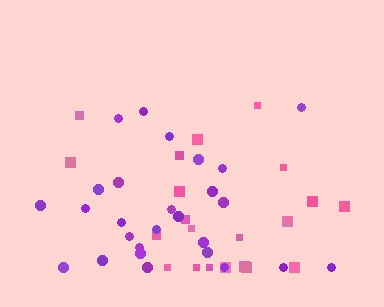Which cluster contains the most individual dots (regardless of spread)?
Purple (27).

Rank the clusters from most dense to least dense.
pink, purple.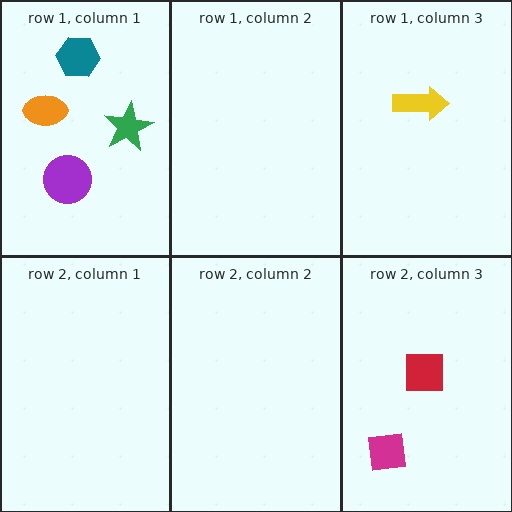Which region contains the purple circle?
The row 1, column 1 region.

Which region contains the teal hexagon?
The row 1, column 1 region.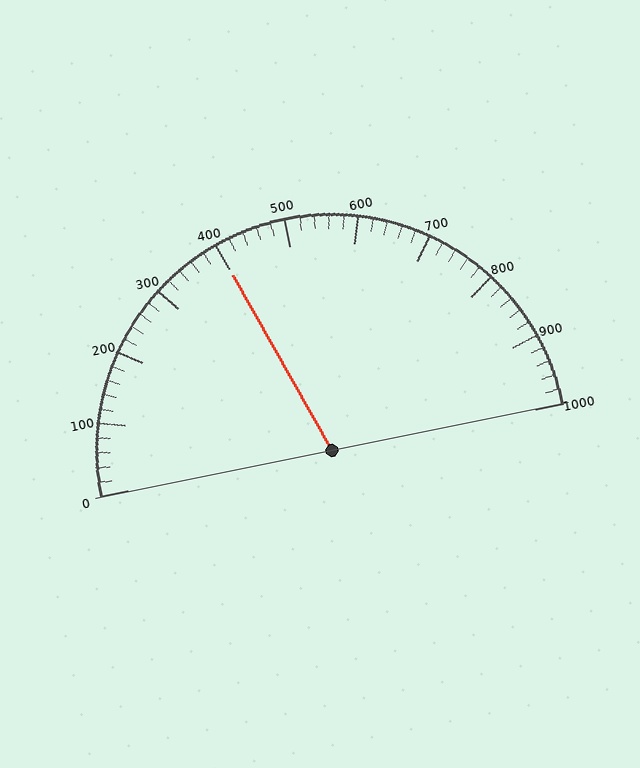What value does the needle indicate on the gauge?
The needle indicates approximately 400.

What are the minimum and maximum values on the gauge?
The gauge ranges from 0 to 1000.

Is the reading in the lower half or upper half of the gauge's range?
The reading is in the lower half of the range (0 to 1000).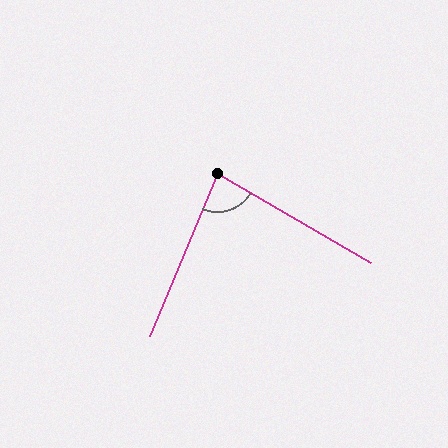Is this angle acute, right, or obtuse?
It is acute.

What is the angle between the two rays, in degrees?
Approximately 82 degrees.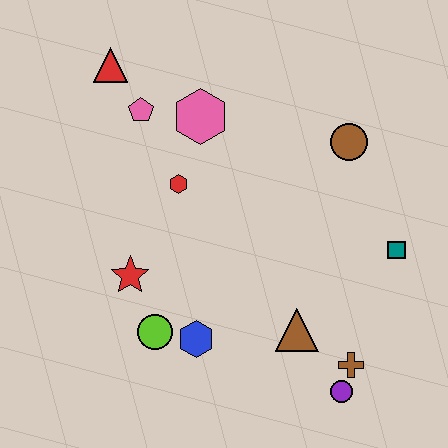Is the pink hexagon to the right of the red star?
Yes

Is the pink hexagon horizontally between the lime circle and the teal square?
Yes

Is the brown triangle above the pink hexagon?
No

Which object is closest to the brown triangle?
The brown cross is closest to the brown triangle.